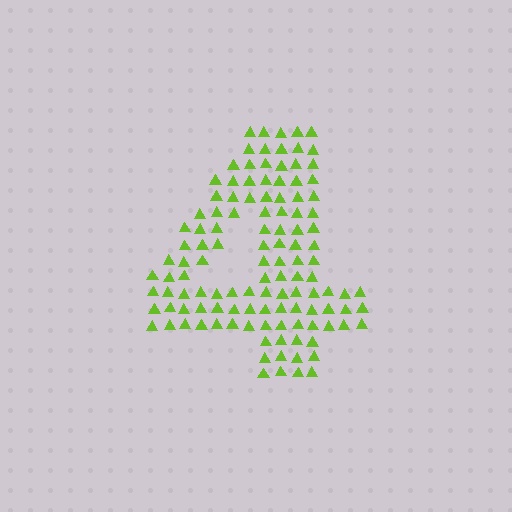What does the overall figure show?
The overall figure shows the digit 4.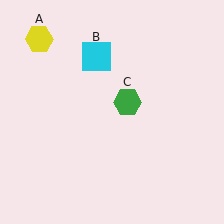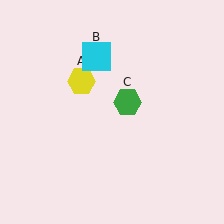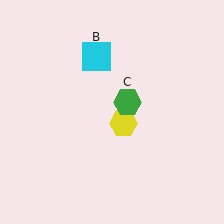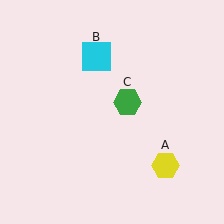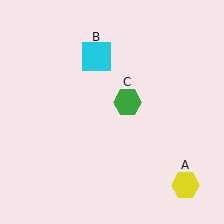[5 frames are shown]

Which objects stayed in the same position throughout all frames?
Cyan square (object B) and green hexagon (object C) remained stationary.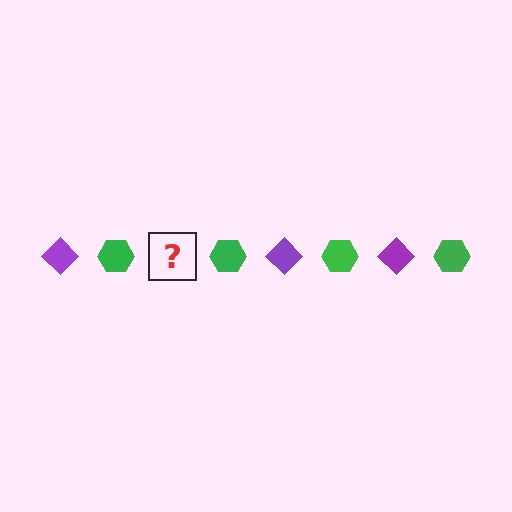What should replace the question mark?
The question mark should be replaced with a purple diamond.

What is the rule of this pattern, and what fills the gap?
The rule is that the pattern alternates between purple diamond and green hexagon. The gap should be filled with a purple diamond.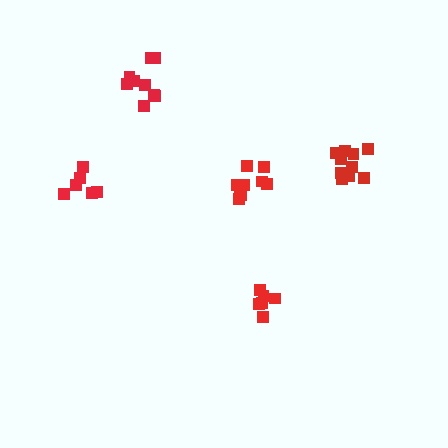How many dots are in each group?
Group 1: 10 dots, Group 2: 9 dots, Group 3: 6 dots, Group 4: 9 dots, Group 5: 6 dots (40 total).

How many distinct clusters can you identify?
There are 5 distinct clusters.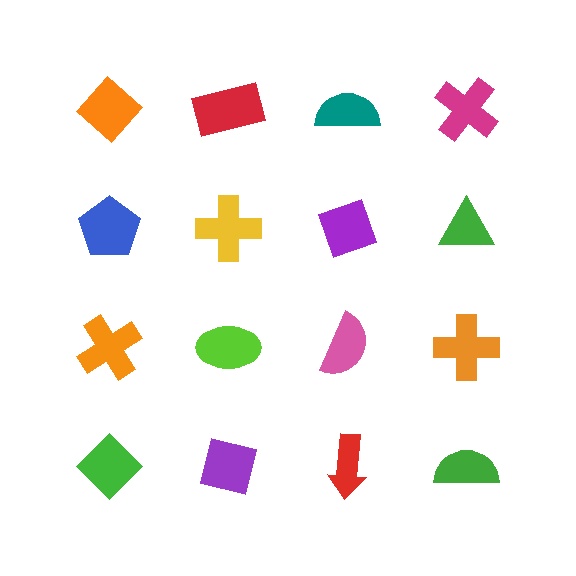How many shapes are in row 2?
4 shapes.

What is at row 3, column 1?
An orange cross.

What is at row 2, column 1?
A blue pentagon.